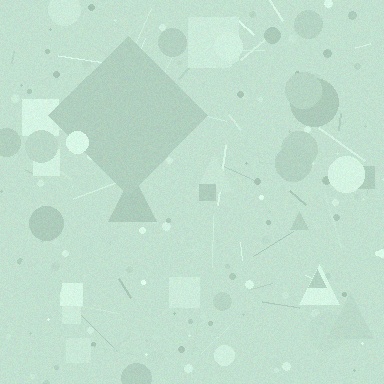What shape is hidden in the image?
A diamond is hidden in the image.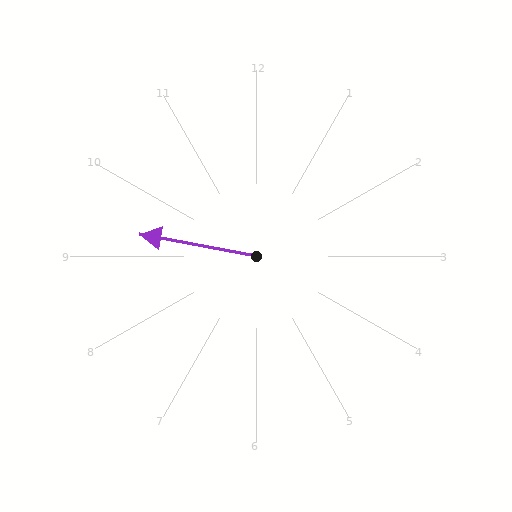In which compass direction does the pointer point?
West.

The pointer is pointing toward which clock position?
Roughly 9 o'clock.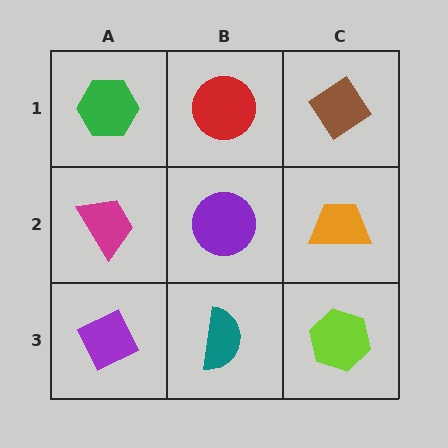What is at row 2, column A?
A magenta trapezoid.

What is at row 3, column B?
A teal semicircle.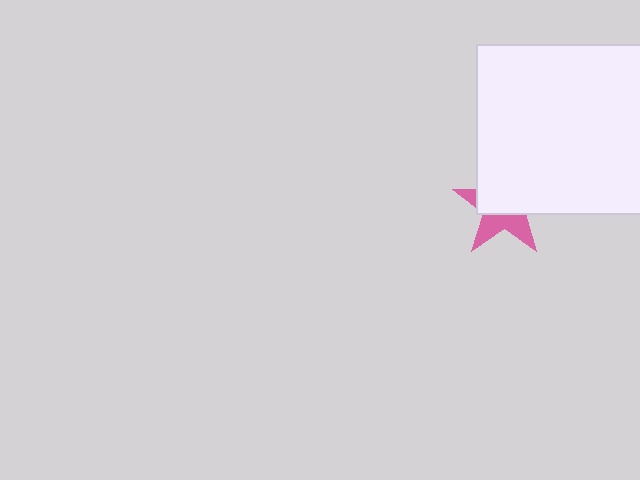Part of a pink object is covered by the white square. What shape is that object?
It is a star.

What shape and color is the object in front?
The object in front is a white square.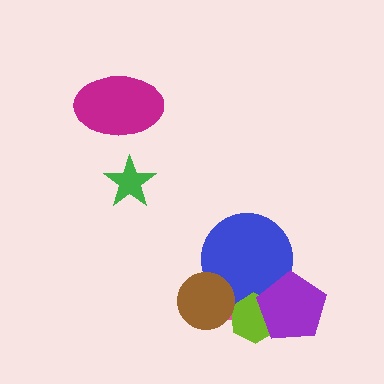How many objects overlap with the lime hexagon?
3 objects overlap with the lime hexagon.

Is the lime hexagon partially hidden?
Yes, it is partially covered by another shape.